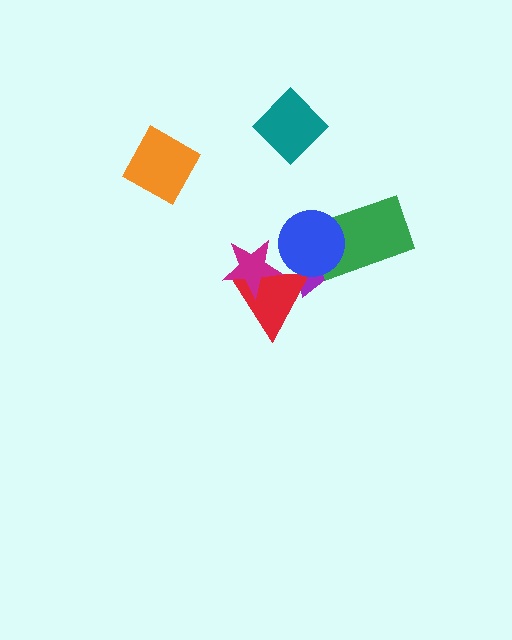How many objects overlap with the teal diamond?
0 objects overlap with the teal diamond.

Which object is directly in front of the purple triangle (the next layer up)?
The green rectangle is directly in front of the purple triangle.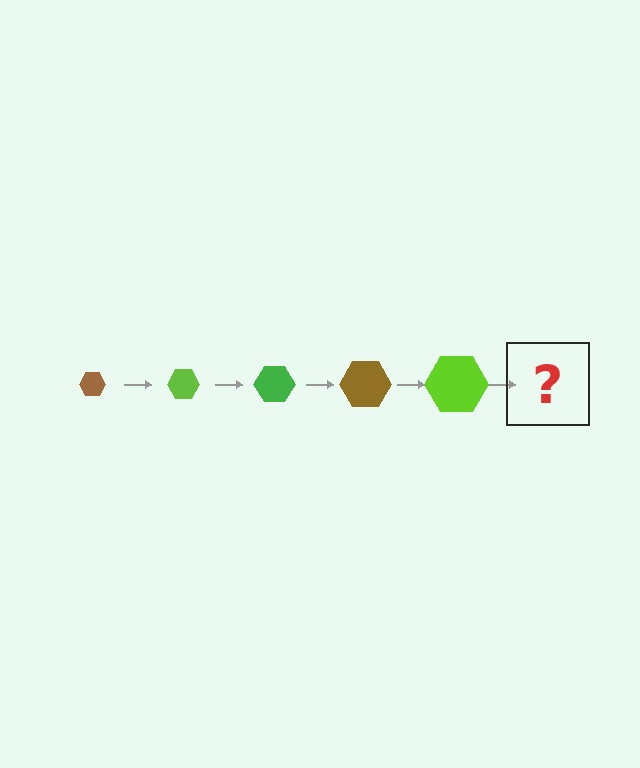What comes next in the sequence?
The next element should be a green hexagon, larger than the previous one.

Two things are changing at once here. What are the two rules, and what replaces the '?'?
The two rules are that the hexagon grows larger each step and the color cycles through brown, lime, and green. The '?' should be a green hexagon, larger than the previous one.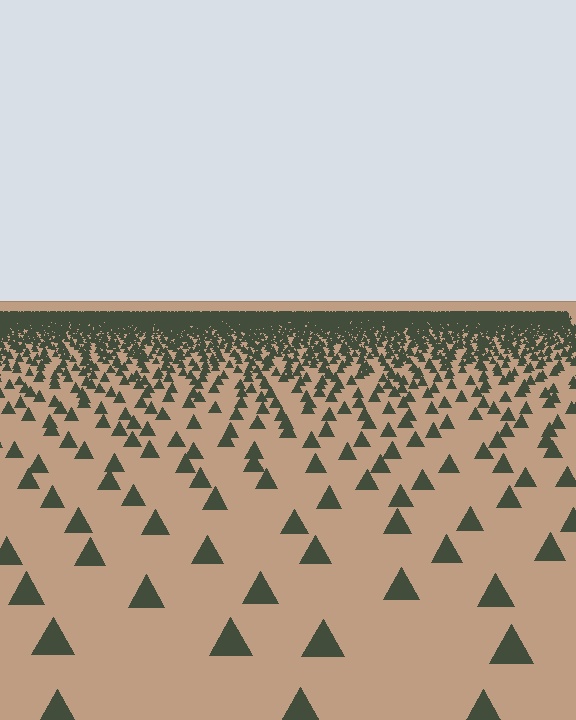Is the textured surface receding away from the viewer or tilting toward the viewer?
The surface is receding away from the viewer. Texture elements get smaller and denser toward the top.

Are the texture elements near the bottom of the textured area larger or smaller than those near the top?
Larger. Near the bottom, elements are closer to the viewer and appear at a bigger on-screen size.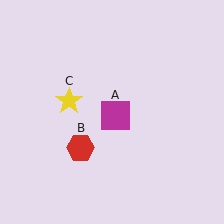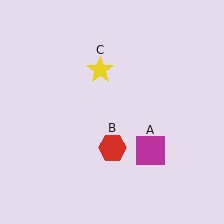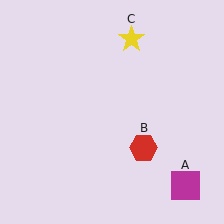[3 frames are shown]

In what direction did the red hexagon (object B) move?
The red hexagon (object B) moved right.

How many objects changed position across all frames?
3 objects changed position: magenta square (object A), red hexagon (object B), yellow star (object C).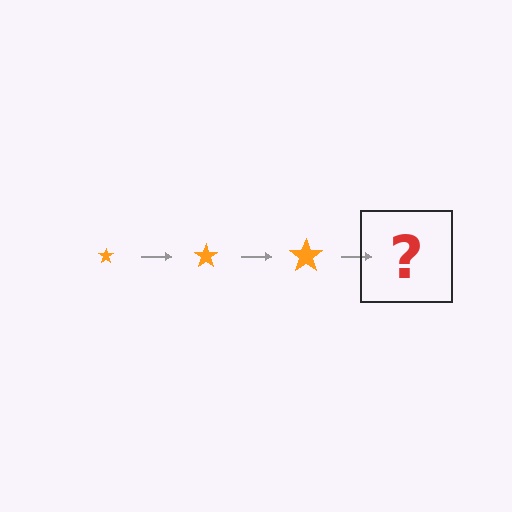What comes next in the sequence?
The next element should be an orange star, larger than the previous one.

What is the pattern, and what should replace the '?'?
The pattern is that the star gets progressively larger each step. The '?' should be an orange star, larger than the previous one.